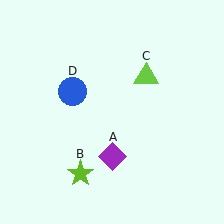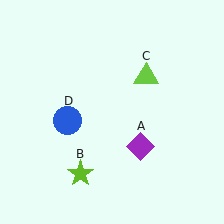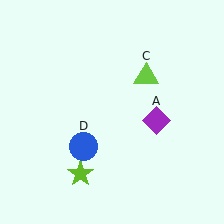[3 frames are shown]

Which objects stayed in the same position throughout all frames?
Lime star (object B) and lime triangle (object C) remained stationary.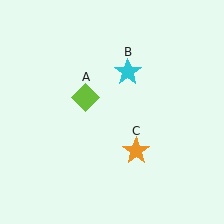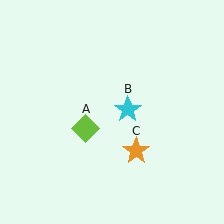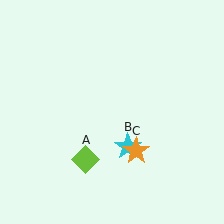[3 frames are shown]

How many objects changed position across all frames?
2 objects changed position: lime diamond (object A), cyan star (object B).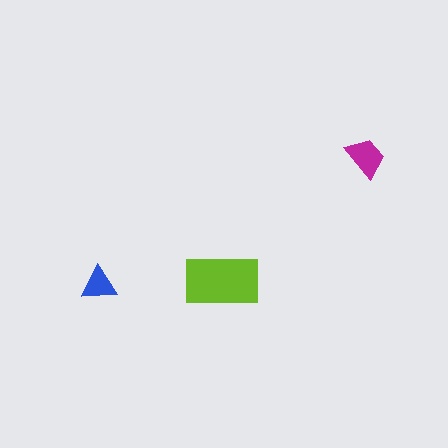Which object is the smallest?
The blue triangle.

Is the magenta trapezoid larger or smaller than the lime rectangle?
Smaller.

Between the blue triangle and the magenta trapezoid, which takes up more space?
The magenta trapezoid.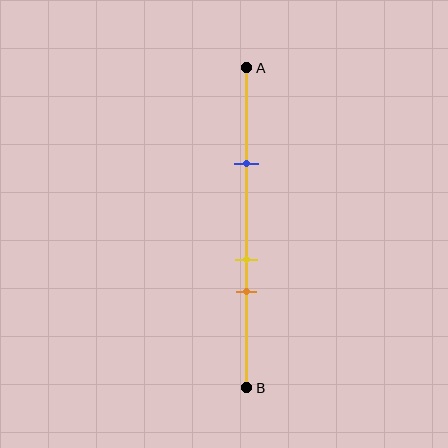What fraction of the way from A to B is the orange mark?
The orange mark is approximately 70% (0.7) of the way from A to B.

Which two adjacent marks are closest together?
The yellow and orange marks are the closest adjacent pair.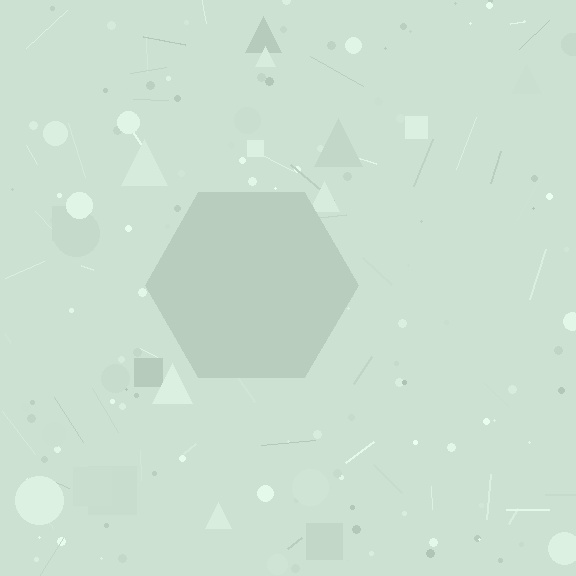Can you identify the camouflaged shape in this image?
The camouflaged shape is a hexagon.